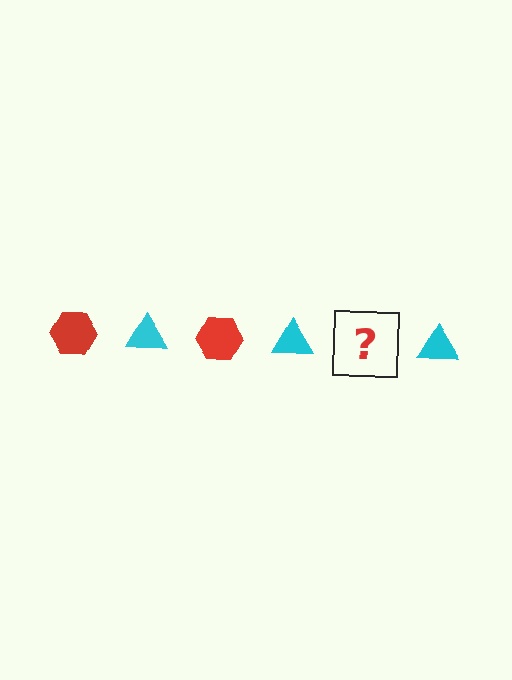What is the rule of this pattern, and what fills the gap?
The rule is that the pattern alternates between red hexagon and cyan triangle. The gap should be filled with a red hexagon.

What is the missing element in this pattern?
The missing element is a red hexagon.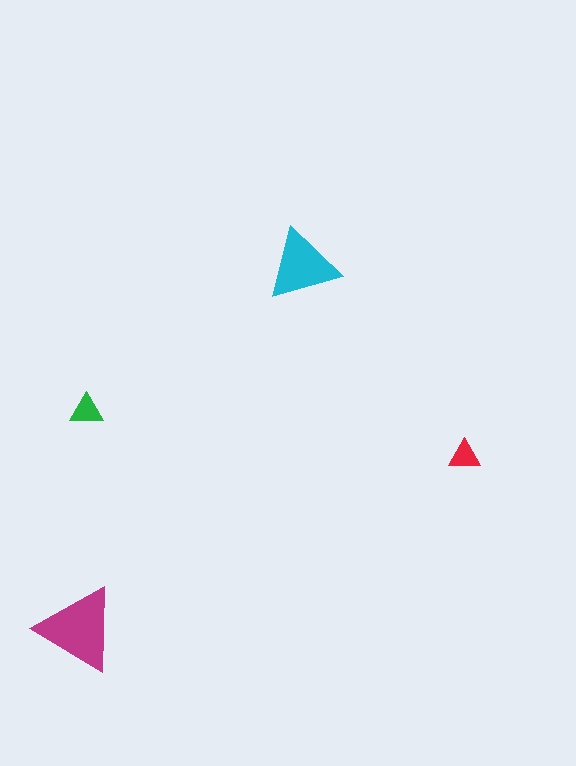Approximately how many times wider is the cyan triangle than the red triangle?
About 2.5 times wider.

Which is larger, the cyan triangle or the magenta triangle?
The magenta one.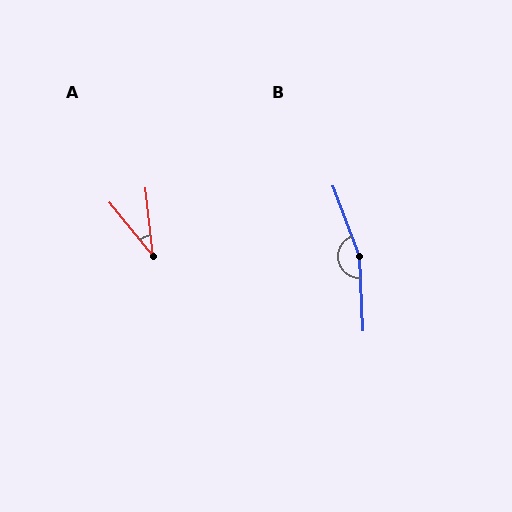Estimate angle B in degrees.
Approximately 161 degrees.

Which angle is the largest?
B, at approximately 161 degrees.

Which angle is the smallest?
A, at approximately 33 degrees.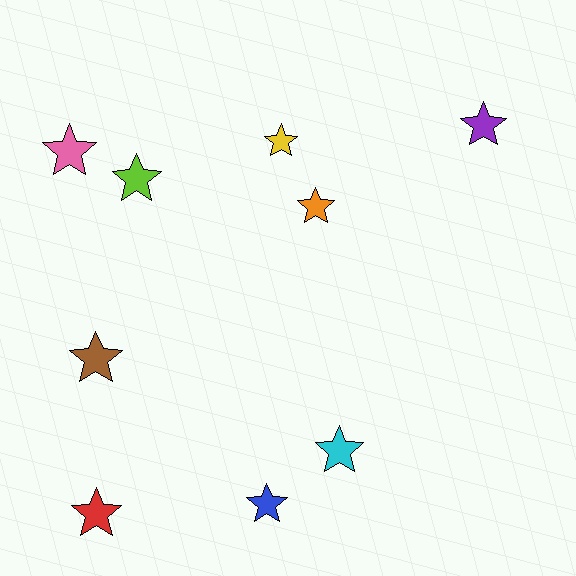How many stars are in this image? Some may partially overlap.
There are 9 stars.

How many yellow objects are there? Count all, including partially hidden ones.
There is 1 yellow object.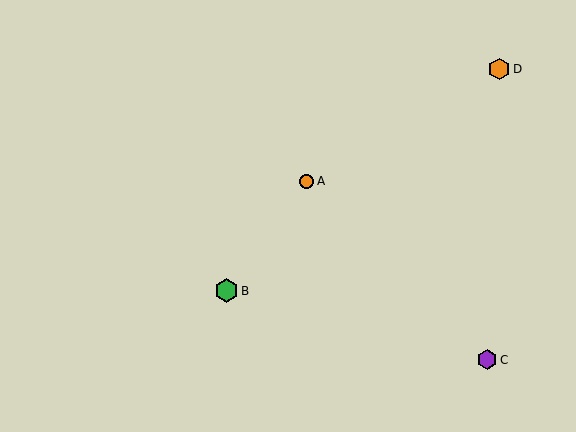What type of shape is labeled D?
Shape D is an orange hexagon.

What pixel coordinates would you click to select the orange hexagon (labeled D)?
Click at (499, 69) to select the orange hexagon D.